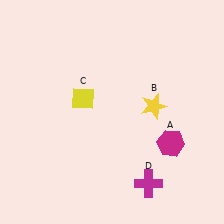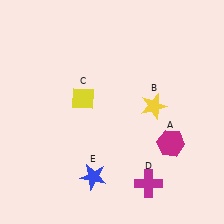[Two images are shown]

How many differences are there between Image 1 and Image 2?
There is 1 difference between the two images.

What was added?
A blue star (E) was added in Image 2.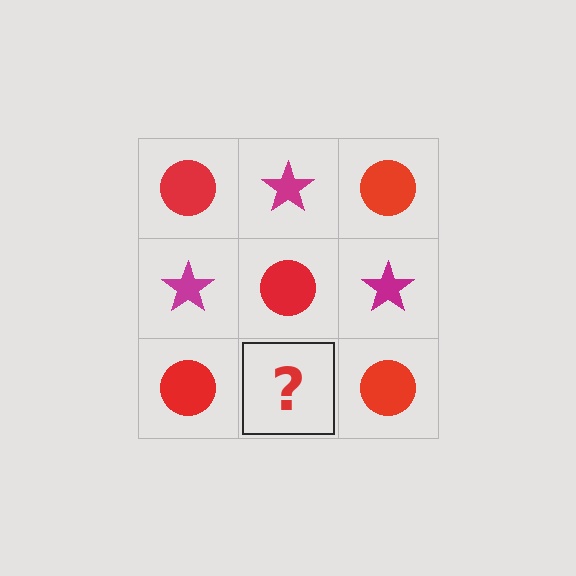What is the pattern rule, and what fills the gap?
The rule is that it alternates red circle and magenta star in a checkerboard pattern. The gap should be filled with a magenta star.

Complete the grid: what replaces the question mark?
The question mark should be replaced with a magenta star.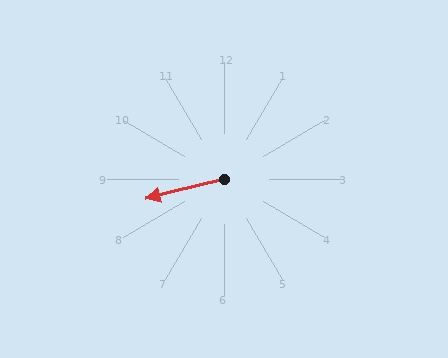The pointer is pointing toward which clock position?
Roughly 9 o'clock.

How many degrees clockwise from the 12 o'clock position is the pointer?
Approximately 256 degrees.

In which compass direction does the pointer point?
West.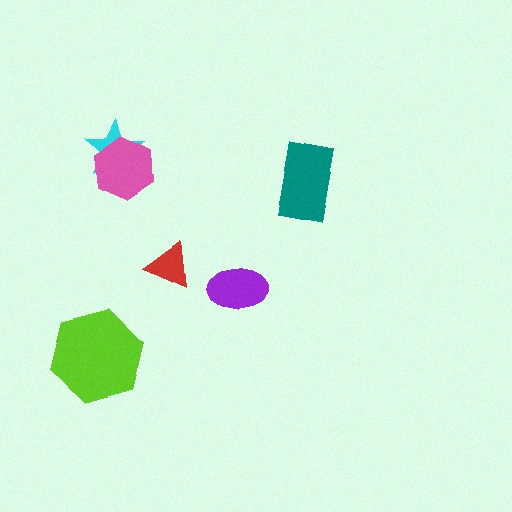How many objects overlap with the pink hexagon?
1 object overlaps with the pink hexagon.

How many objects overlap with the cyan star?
1 object overlaps with the cyan star.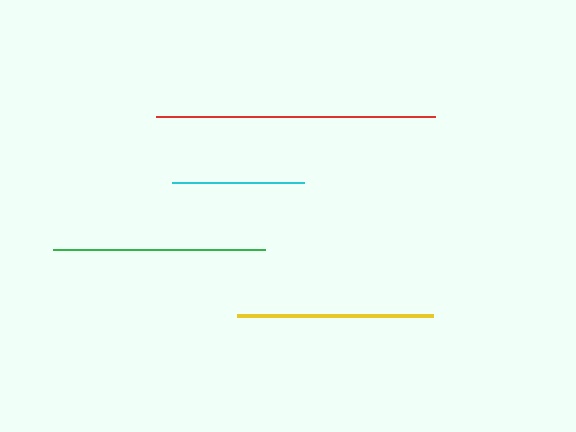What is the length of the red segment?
The red segment is approximately 279 pixels long.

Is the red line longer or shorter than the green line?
The red line is longer than the green line.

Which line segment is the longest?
The red line is the longest at approximately 279 pixels.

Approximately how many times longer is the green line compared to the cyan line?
The green line is approximately 1.6 times the length of the cyan line.